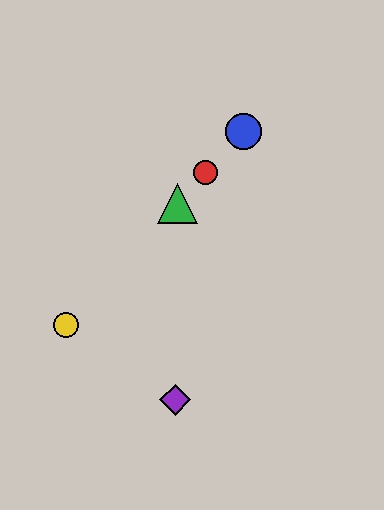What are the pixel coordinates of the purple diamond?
The purple diamond is at (175, 400).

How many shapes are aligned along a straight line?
4 shapes (the red circle, the blue circle, the green triangle, the yellow circle) are aligned along a straight line.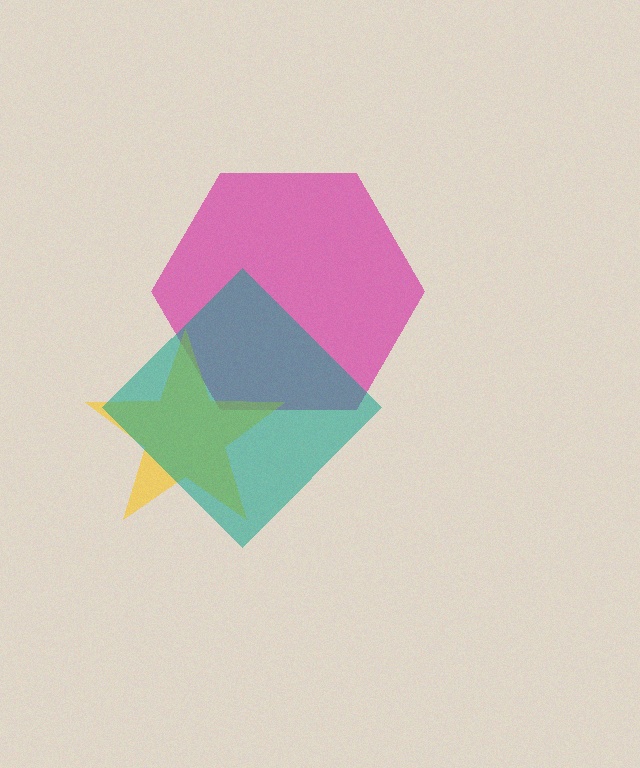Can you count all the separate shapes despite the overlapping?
Yes, there are 3 separate shapes.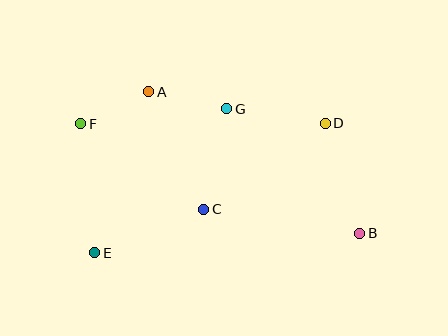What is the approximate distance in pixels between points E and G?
The distance between E and G is approximately 196 pixels.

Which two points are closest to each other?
Points A and F are closest to each other.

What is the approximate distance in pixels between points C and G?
The distance between C and G is approximately 103 pixels.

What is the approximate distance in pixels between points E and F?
The distance between E and F is approximately 130 pixels.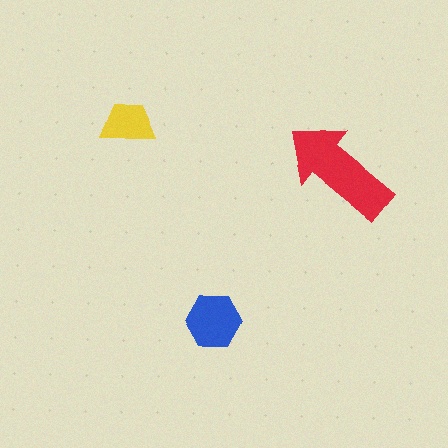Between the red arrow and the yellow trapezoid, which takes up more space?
The red arrow.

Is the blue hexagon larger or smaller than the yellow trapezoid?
Larger.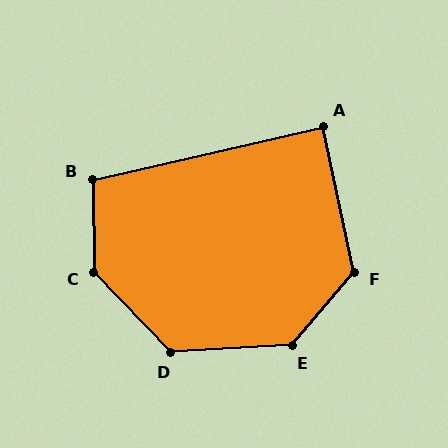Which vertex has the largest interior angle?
C, at approximately 137 degrees.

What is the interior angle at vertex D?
Approximately 130 degrees (obtuse).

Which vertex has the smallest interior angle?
A, at approximately 89 degrees.